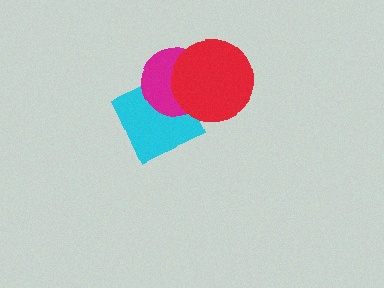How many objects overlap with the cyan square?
2 objects overlap with the cyan square.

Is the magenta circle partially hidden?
Yes, it is partially covered by another shape.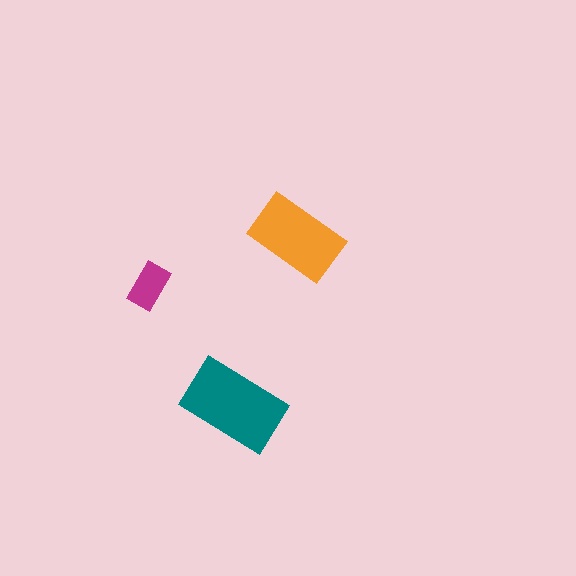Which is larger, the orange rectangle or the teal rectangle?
The teal one.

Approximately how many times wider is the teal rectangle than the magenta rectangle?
About 2 times wider.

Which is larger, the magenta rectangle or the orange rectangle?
The orange one.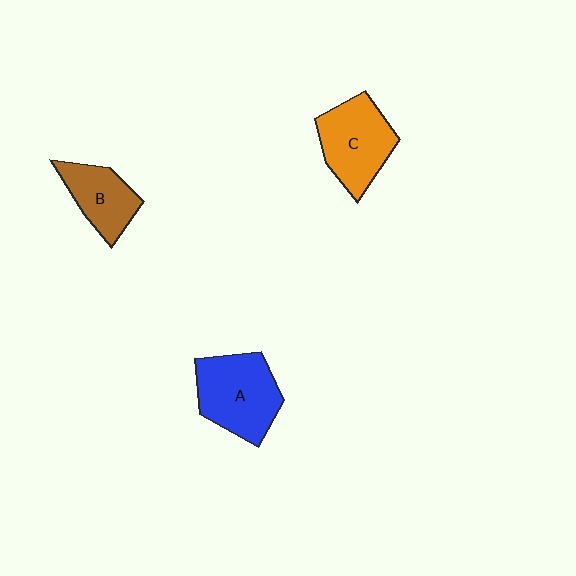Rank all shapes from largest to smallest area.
From largest to smallest: A (blue), C (orange), B (brown).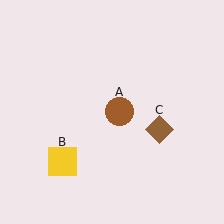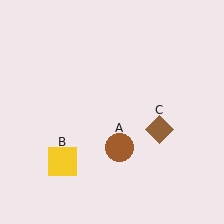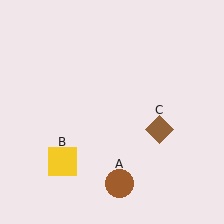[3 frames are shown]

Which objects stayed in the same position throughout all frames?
Yellow square (object B) and brown diamond (object C) remained stationary.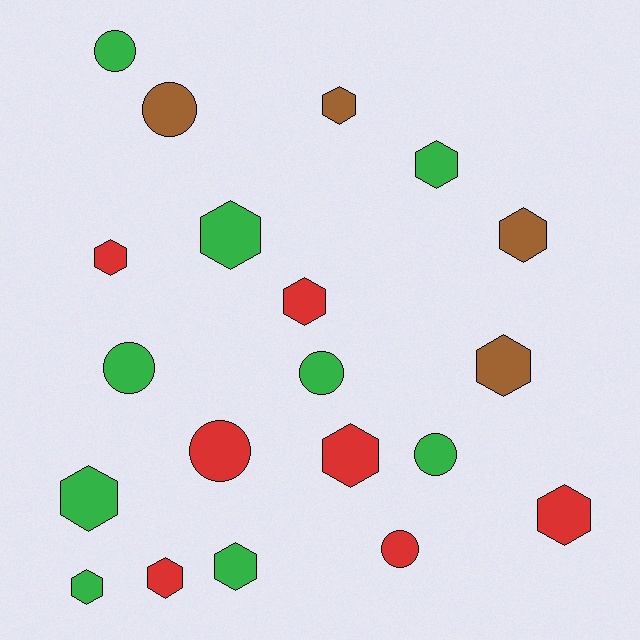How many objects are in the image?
There are 20 objects.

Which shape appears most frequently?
Hexagon, with 13 objects.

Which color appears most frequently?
Green, with 9 objects.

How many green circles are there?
There are 4 green circles.